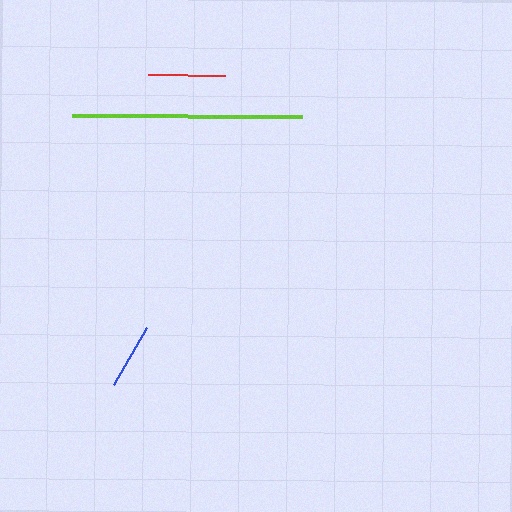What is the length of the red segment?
The red segment is approximately 77 pixels long.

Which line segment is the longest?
The lime line is the longest at approximately 230 pixels.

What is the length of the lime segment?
The lime segment is approximately 230 pixels long.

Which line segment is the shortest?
The blue line is the shortest at approximately 66 pixels.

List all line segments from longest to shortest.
From longest to shortest: lime, red, blue.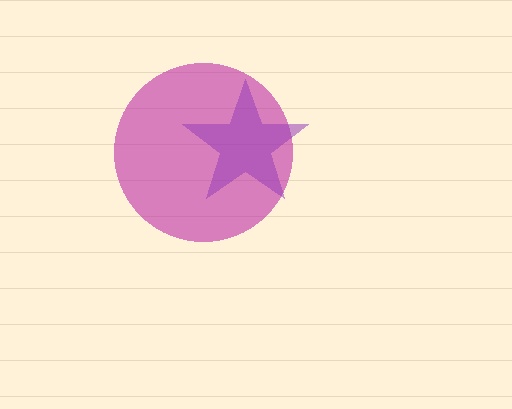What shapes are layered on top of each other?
The layered shapes are: a magenta circle, a purple star.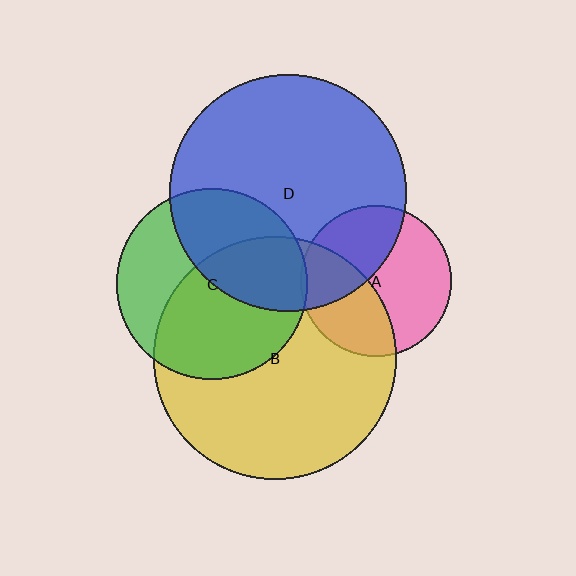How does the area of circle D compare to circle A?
Approximately 2.5 times.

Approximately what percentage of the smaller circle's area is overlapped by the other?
Approximately 40%.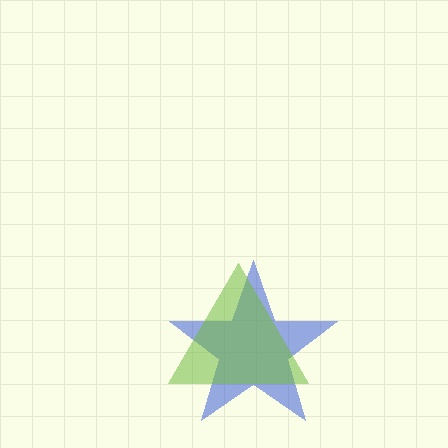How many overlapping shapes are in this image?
There are 2 overlapping shapes in the image.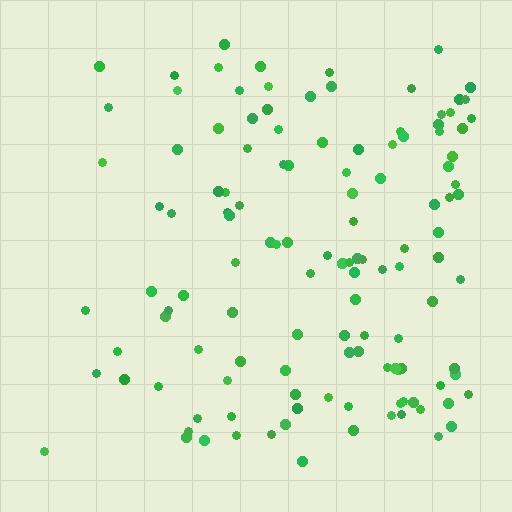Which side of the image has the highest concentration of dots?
The right.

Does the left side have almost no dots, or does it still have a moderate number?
Still a moderate number, just noticeably fewer than the right.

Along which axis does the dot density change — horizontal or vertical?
Horizontal.